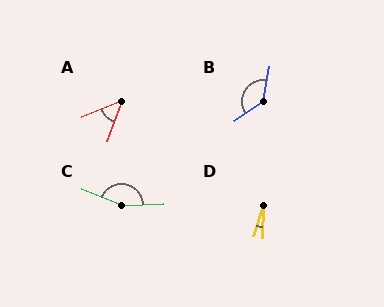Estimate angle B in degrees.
Approximately 135 degrees.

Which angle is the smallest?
D, at approximately 17 degrees.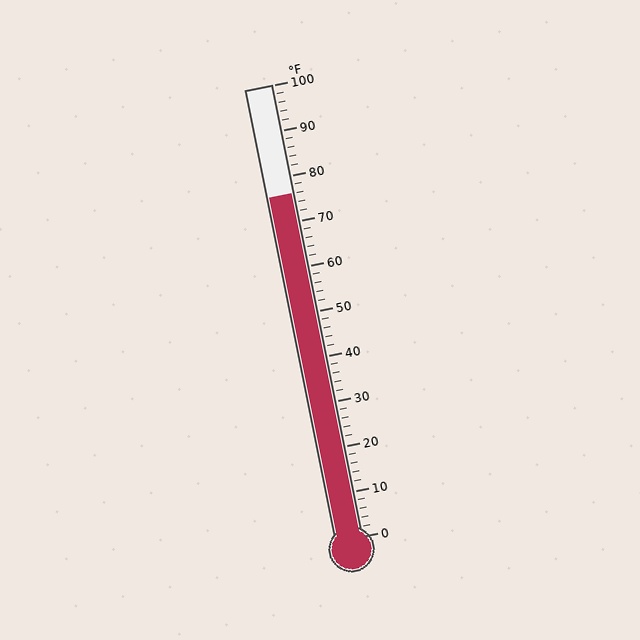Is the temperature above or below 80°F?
The temperature is below 80°F.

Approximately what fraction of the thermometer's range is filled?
The thermometer is filled to approximately 75% of its range.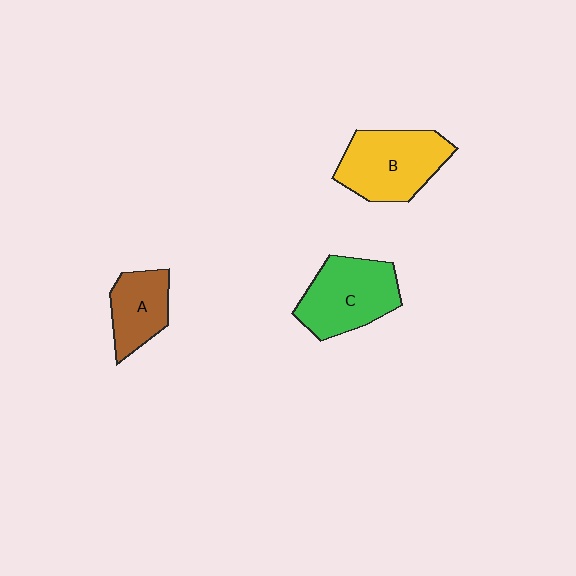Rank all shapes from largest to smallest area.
From largest to smallest: B (yellow), C (green), A (brown).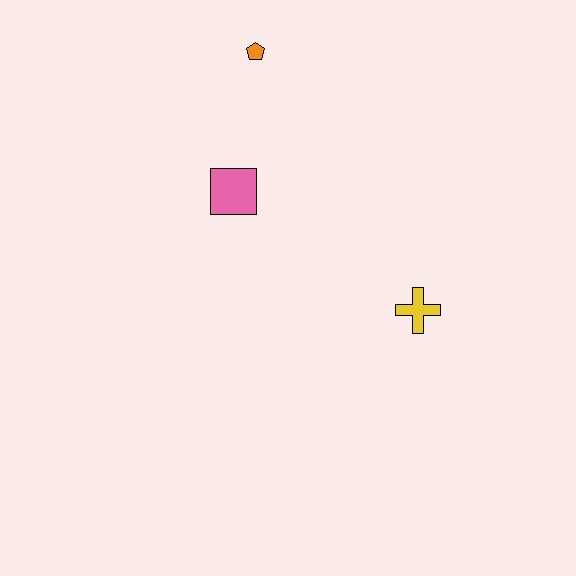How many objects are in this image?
There are 3 objects.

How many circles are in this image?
There are no circles.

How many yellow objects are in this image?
There is 1 yellow object.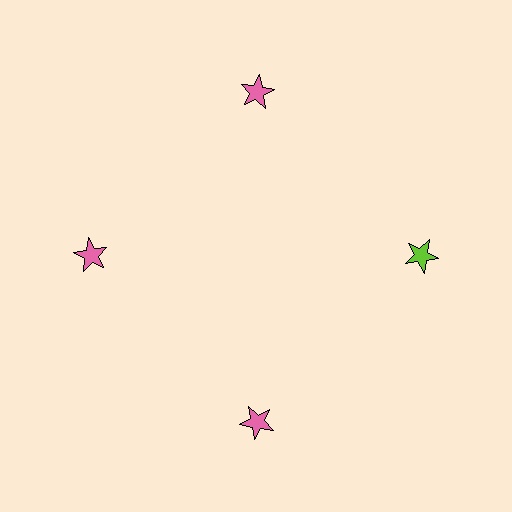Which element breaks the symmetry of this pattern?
The lime star at roughly the 3 o'clock position breaks the symmetry. All other shapes are pink stars.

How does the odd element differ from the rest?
It has a different color: lime instead of pink.